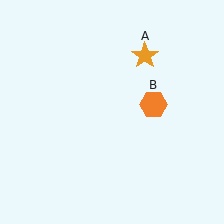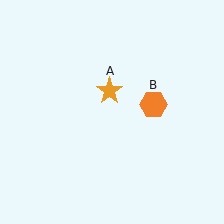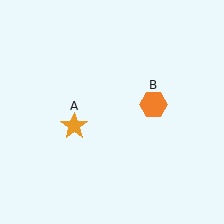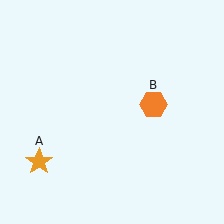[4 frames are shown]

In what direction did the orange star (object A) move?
The orange star (object A) moved down and to the left.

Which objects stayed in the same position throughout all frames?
Orange hexagon (object B) remained stationary.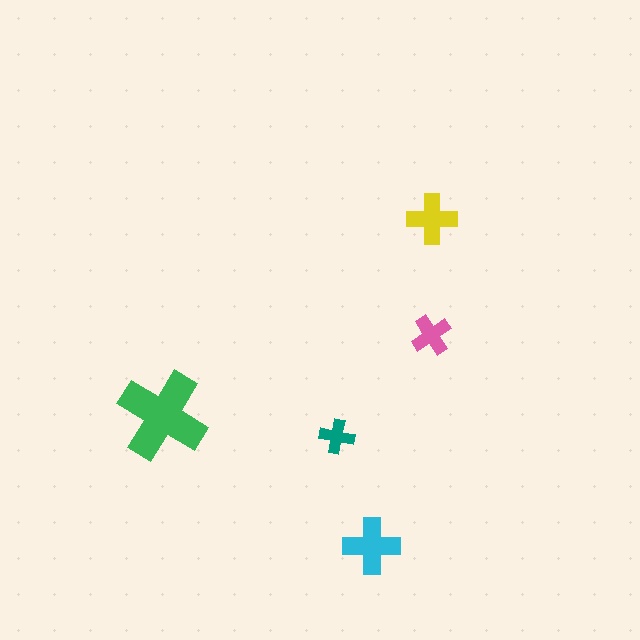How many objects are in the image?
There are 5 objects in the image.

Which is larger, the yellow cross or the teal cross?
The yellow one.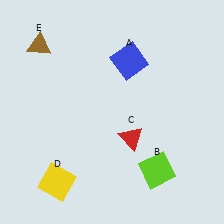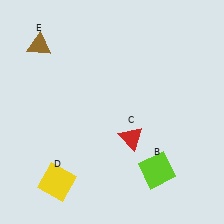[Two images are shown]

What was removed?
The blue square (A) was removed in Image 2.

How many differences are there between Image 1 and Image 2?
There is 1 difference between the two images.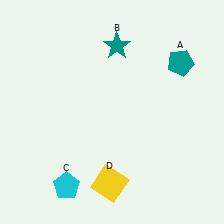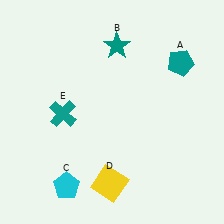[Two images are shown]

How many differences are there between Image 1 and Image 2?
There is 1 difference between the two images.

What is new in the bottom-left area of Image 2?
A teal cross (E) was added in the bottom-left area of Image 2.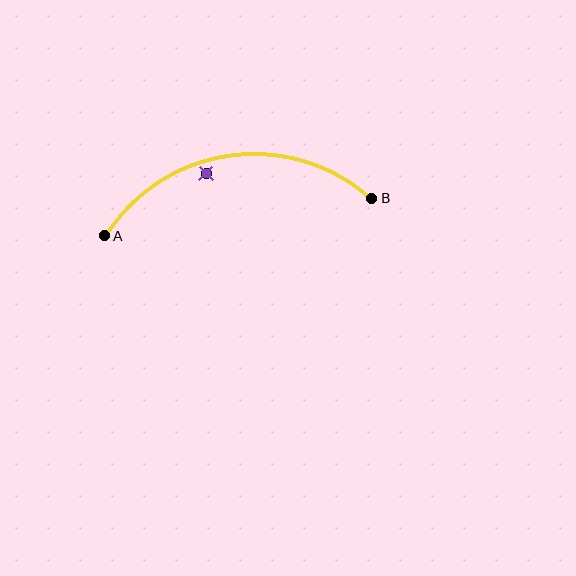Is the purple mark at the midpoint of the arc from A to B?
No — the purple mark does not lie on the arc at all. It sits slightly inside the curve.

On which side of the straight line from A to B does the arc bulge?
The arc bulges above the straight line connecting A and B.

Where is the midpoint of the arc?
The arc midpoint is the point on the curve farthest from the straight line joining A and B. It sits above that line.